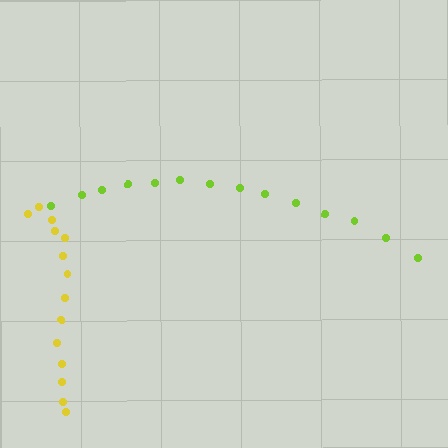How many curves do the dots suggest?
There are 2 distinct paths.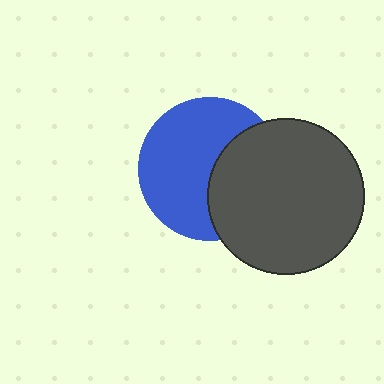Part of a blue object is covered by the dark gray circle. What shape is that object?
It is a circle.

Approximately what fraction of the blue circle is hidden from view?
Roughly 38% of the blue circle is hidden behind the dark gray circle.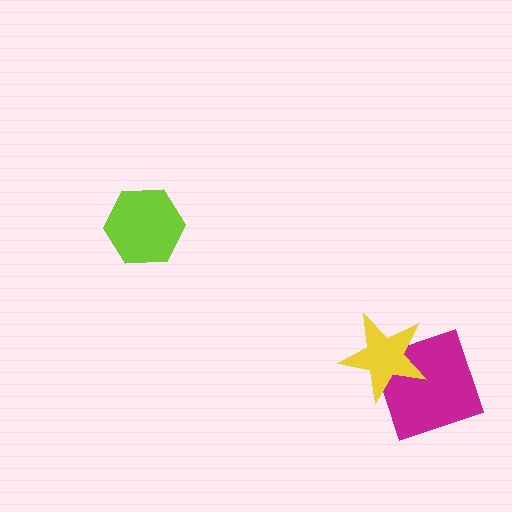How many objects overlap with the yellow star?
1 object overlaps with the yellow star.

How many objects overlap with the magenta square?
1 object overlaps with the magenta square.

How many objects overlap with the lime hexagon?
0 objects overlap with the lime hexagon.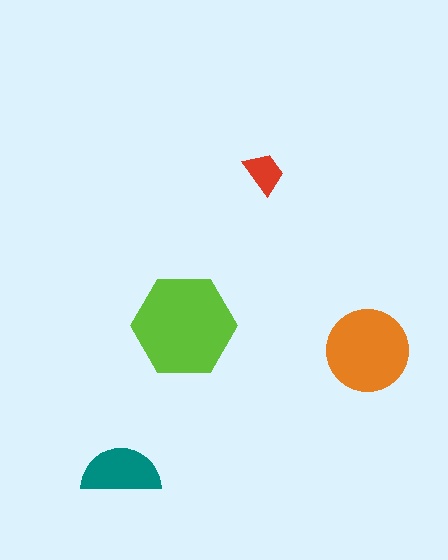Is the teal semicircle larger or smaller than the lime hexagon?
Smaller.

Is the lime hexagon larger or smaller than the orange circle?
Larger.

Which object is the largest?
The lime hexagon.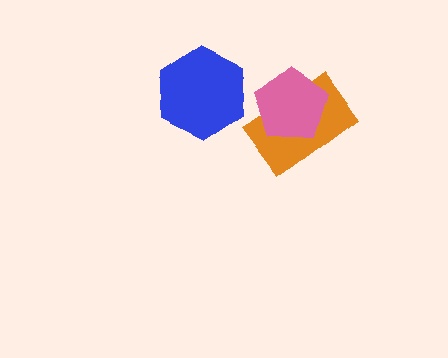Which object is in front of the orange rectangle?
The pink pentagon is in front of the orange rectangle.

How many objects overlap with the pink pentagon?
1 object overlaps with the pink pentagon.